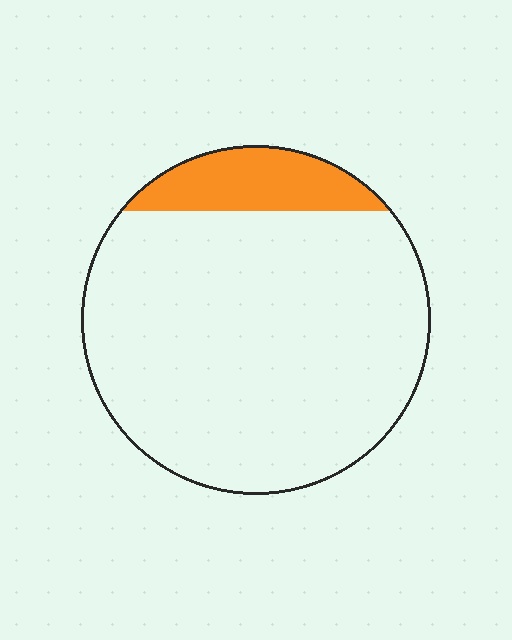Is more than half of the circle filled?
No.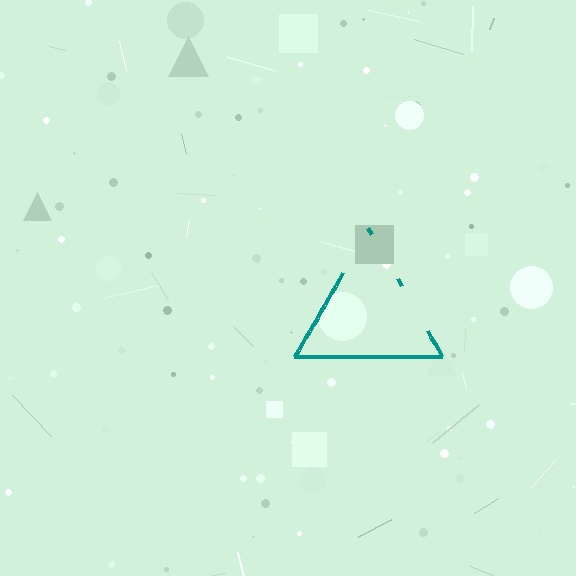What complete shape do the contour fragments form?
The contour fragments form a triangle.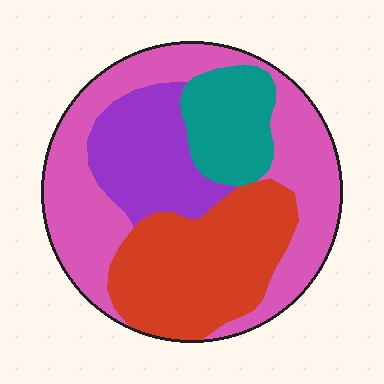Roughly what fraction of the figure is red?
Red takes up about one quarter (1/4) of the figure.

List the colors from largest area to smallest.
From largest to smallest: pink, red, purple, teal.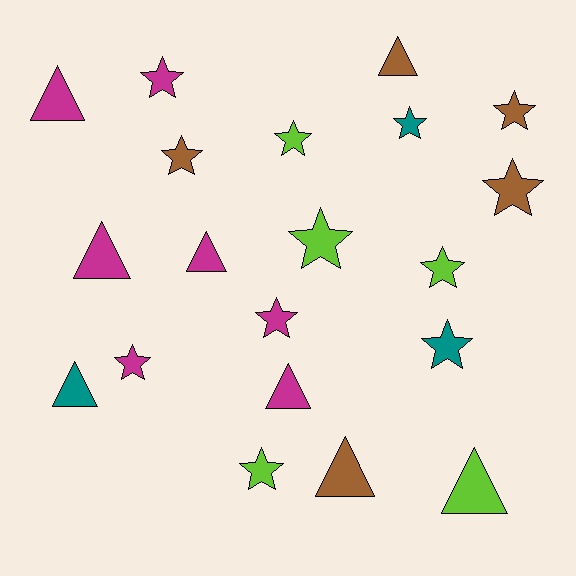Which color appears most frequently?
Magenta, with 7 objects.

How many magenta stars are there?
There are 3 magenta stars.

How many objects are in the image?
There are 20 objects.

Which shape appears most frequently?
Star, with 12 objects.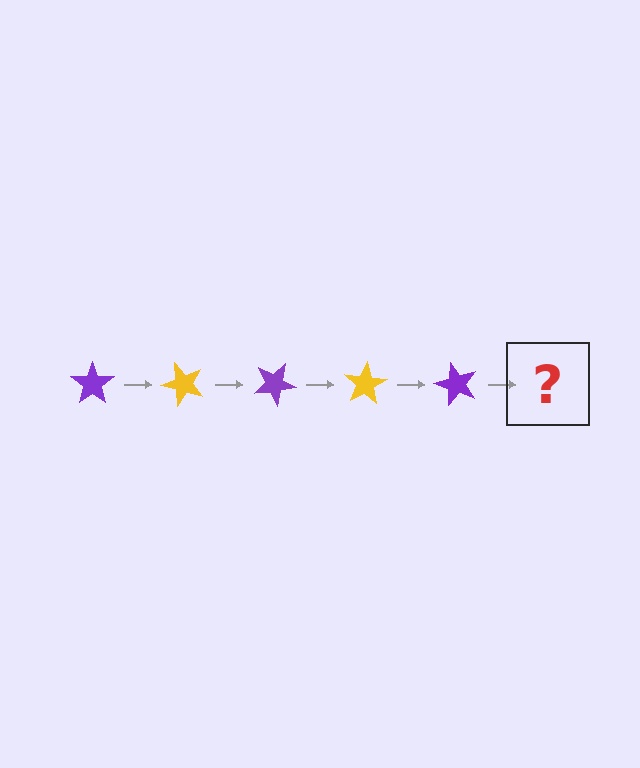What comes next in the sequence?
The next element should be a yellow star, rotated 250 degrees from the start.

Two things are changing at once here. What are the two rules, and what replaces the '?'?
The two rules are that it rotates 50 degrees each step and the color cycles through purple and yellow. The '?' should be a yellow star, rotated 250 degrees from the start.